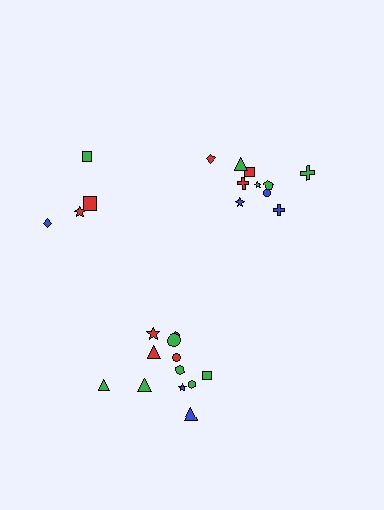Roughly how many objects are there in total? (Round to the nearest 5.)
Roughly 25 objects in total.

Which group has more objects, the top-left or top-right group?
The top-right group.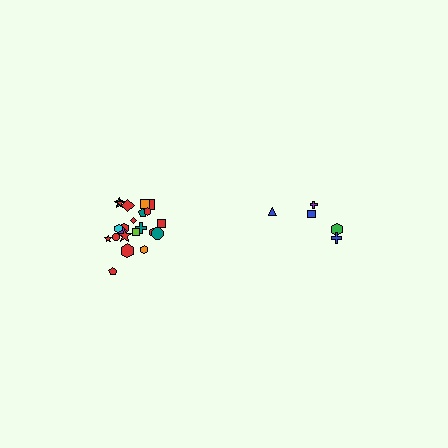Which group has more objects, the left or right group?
The left group.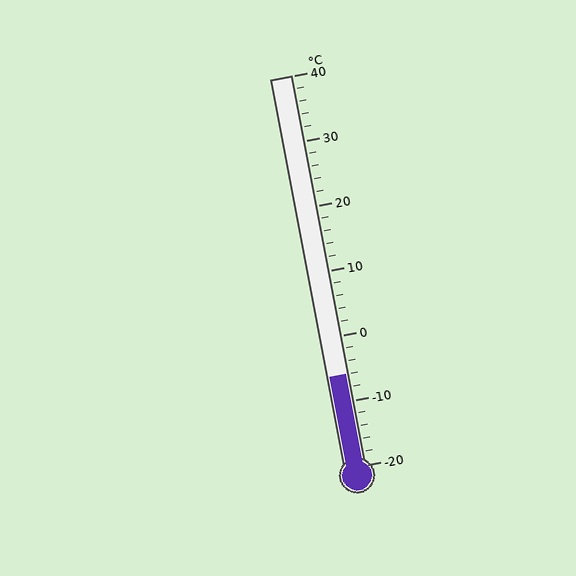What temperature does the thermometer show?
The thermometer shows approximately -6°C.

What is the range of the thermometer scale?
The thermometer scale ranges from -20°C to 40°C.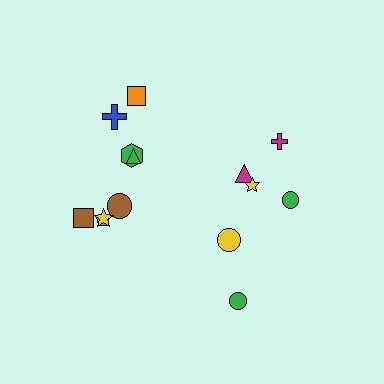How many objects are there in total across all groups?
There are 14 objects.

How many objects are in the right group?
There are 6 objects.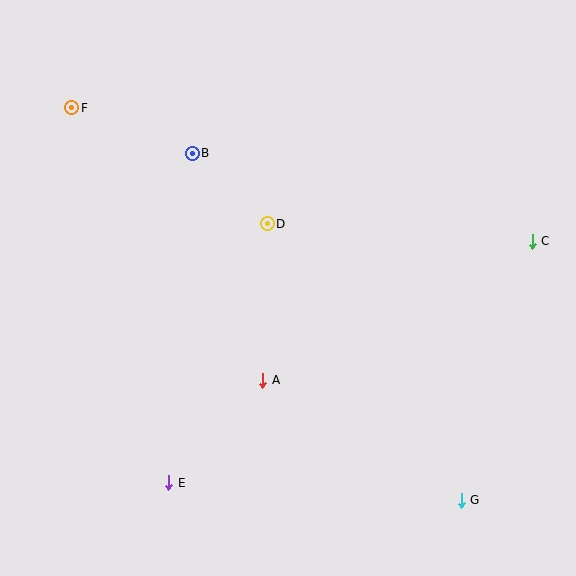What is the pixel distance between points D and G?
The distance between D and G is 338 pixels.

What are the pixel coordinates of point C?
Point C is at (532, 241).